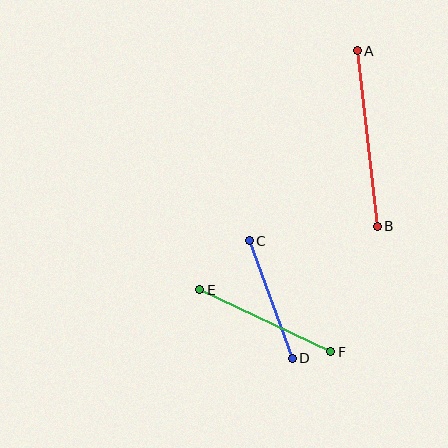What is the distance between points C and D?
The distance is approximately 125 pixels.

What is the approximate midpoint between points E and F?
The midpoint is at approximately (265, 321) pixels.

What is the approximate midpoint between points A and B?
The midpoint is at approximately (367, 138) pixels.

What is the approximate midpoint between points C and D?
The midpoint is at approximately (271, 299) pixels.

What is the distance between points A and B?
The distance is approximately 176 pixels.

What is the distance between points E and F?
The distance is approximately 145 pixels.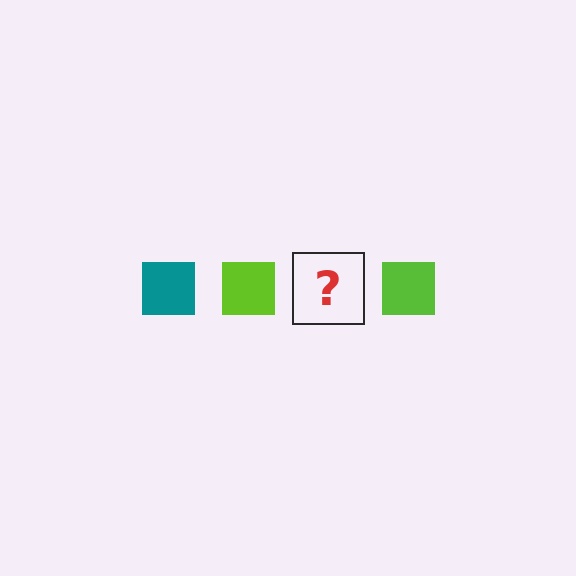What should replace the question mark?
The question mark should be replaced with a teal square.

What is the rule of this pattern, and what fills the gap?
The rule is that the pattern cycles through teal, lime squares. The gap should be filled with a teal square.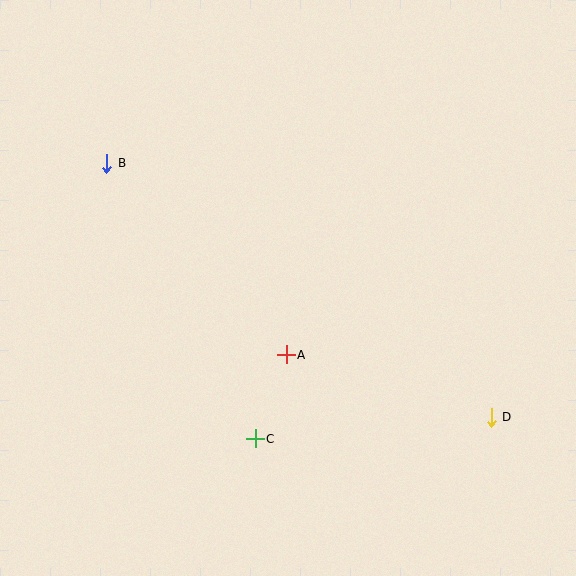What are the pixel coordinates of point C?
Point C is at (255, 439).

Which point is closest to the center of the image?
Point A at (286, 355) is closest to the center.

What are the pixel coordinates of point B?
Point B is at (107, 163).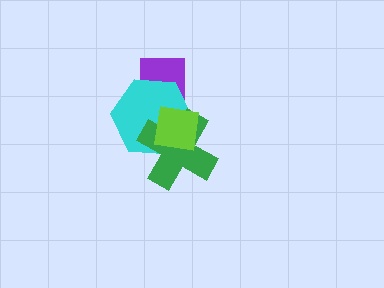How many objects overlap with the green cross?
2 objects overlap with the green cross.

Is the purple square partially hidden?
Yes, it is partially covered by another shape.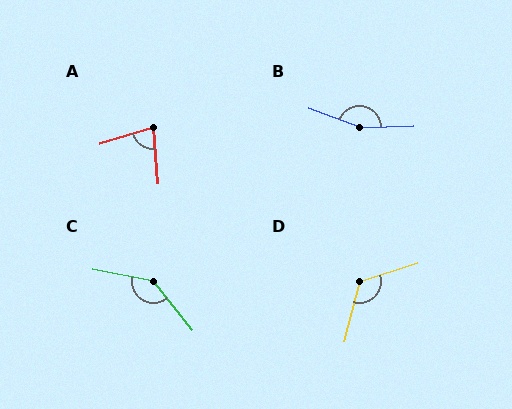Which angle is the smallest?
A, at approximately 77 degrees.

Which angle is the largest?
B, at approximately 158 degrees.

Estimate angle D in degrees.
Approximately 123 degrees.